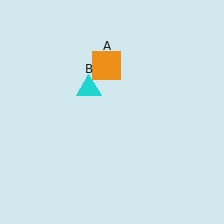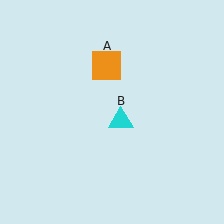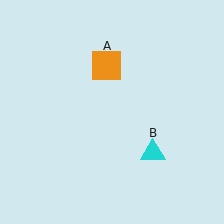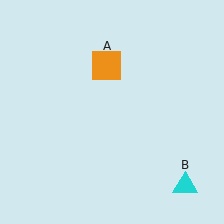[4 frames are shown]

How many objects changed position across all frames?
1 object changed position: cyan triangle (object B).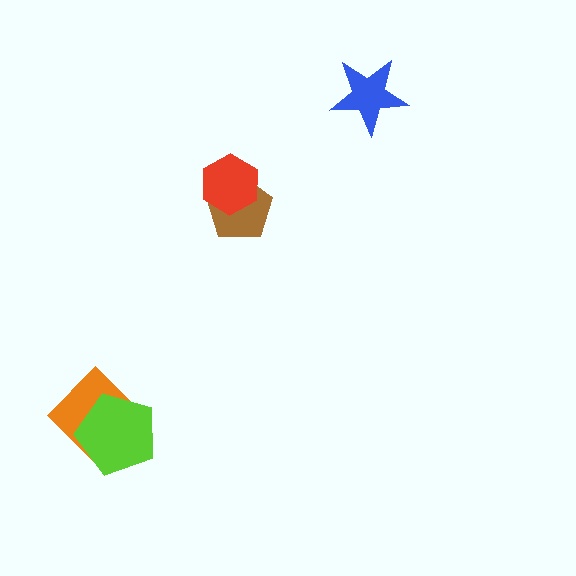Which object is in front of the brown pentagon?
The red hexagon is in front of the brown pentagon.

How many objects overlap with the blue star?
0 objects overlap with the blue star.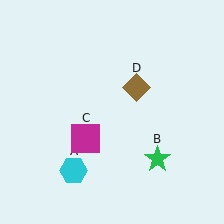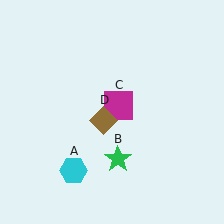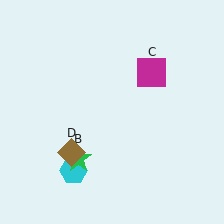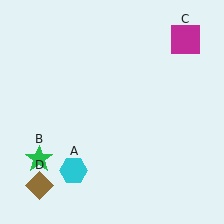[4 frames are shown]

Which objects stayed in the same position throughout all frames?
Cyan hexagon (object A) remained stationary.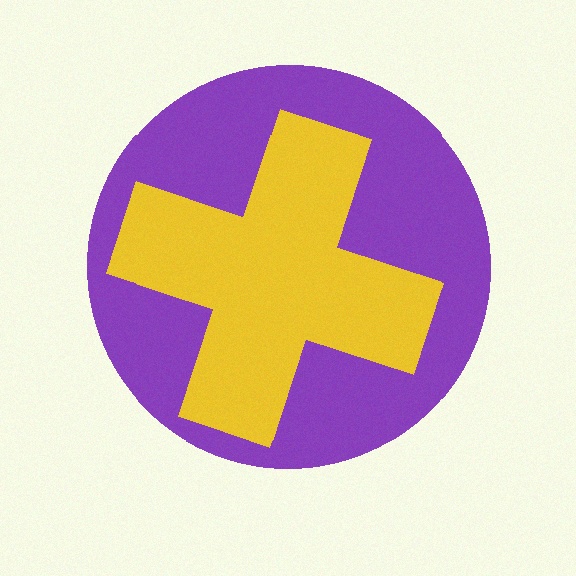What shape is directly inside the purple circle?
The yellow cross.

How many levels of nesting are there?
2.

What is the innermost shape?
The yellow cross.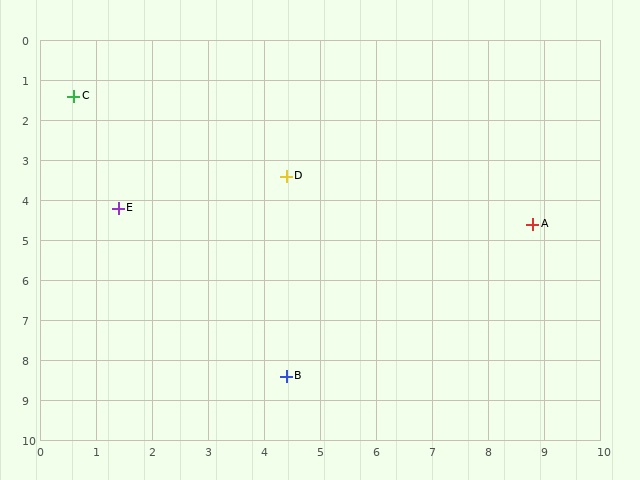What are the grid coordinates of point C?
Point C is at approximately (0.6, 1.4).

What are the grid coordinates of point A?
Point A is at approximately (8.8, 4.6).